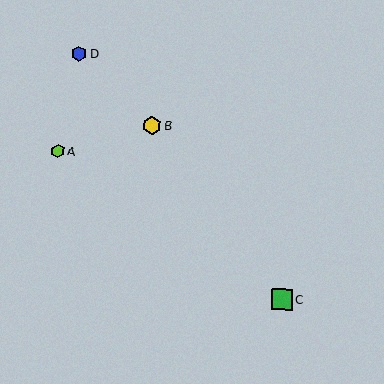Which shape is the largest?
The green square (labeled C) is the largest.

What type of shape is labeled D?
Shape D is a blue hexagon.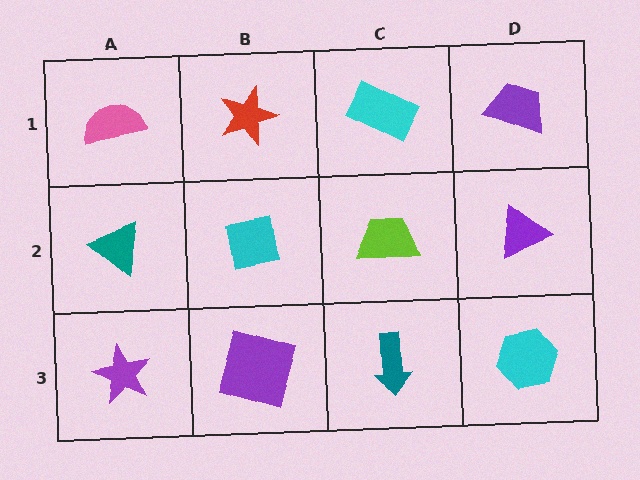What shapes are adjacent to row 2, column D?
A purple trapezoid (row 1, column D), a cyan hexagon (row 3, column D), a lime trapezoid (row 2, column C).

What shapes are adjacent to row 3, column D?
A purple triangle (row 2, column D), a teal arrow (row 3, column C).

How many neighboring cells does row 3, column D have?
2.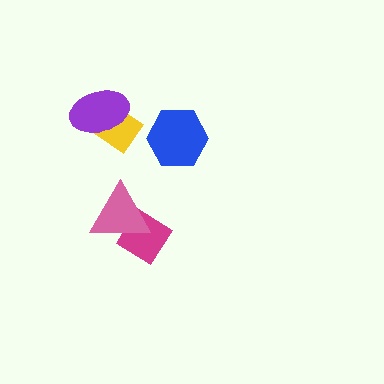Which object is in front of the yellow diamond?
The purple ellipse is in front of the yellow diamond.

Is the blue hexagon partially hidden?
No, no other shape covers it.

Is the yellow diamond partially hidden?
Yes, it is partially covered by another shape.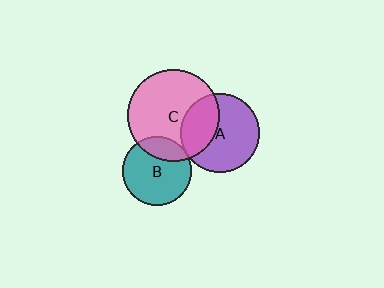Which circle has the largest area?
Circle C (pink).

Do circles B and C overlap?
Yes.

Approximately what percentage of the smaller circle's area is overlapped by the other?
Approximately 25%.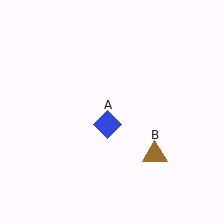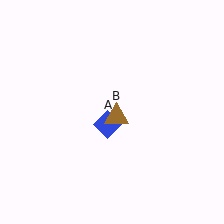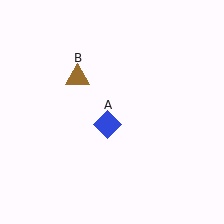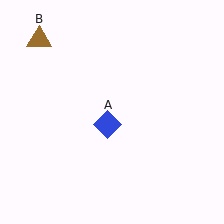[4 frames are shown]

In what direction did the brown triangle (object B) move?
The brown triangle (object B) moved up and to the left.